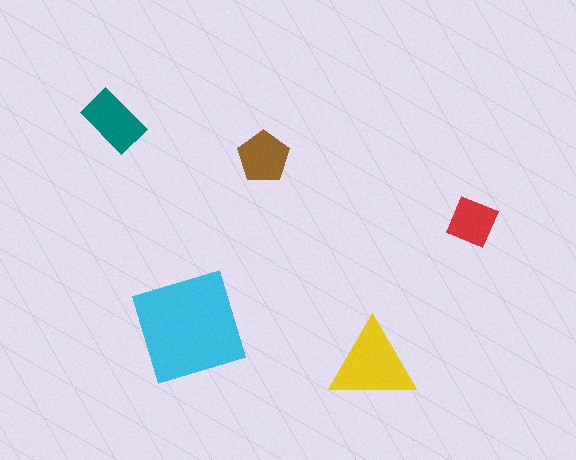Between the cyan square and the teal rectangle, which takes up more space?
The cyan square.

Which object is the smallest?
The red diamond.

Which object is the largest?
The cyan square.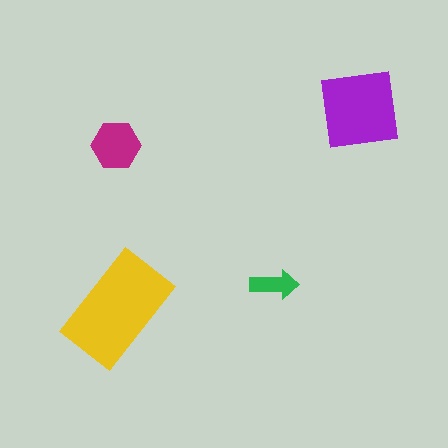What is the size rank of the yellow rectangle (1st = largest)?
1st.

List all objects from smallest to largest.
The green arrow, the magenta hexagon, the purple square, the yellow rectangle.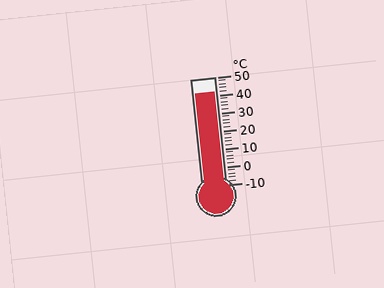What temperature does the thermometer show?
The thermometer shows approximately 42°C.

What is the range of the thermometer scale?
The thermometer scale ranges from -10°C to 50°C.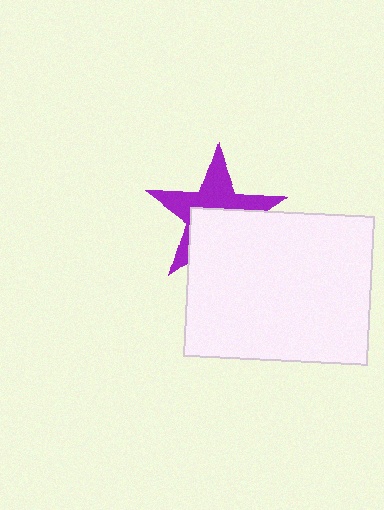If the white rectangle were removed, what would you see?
You would see the complete purple star.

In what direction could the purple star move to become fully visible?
The purple star could move up. That would shift it out from behind the white rectangle entirely.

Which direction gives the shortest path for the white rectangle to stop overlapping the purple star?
Moving down gives the shortest separation.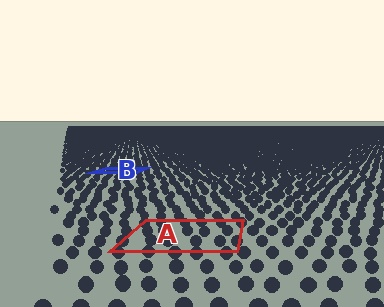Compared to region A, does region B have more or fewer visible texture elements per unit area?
Region B has more texture elements per unit area — they are packed more densely because it is farther away.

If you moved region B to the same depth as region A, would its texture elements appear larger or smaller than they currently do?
They would appear larger. At a closer depth, the same texture elements are projected at a bigger on-screen size.